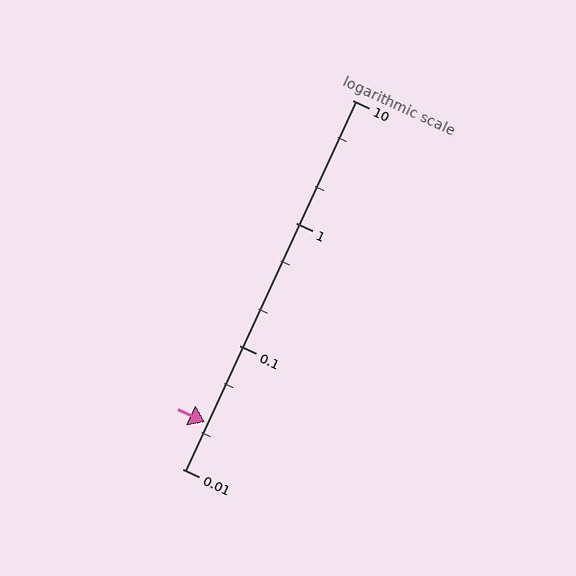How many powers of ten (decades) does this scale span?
The scale spans 3 decades, from 0.01 to 10.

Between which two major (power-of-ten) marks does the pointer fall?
The pointer is between 0.01 and 0.1.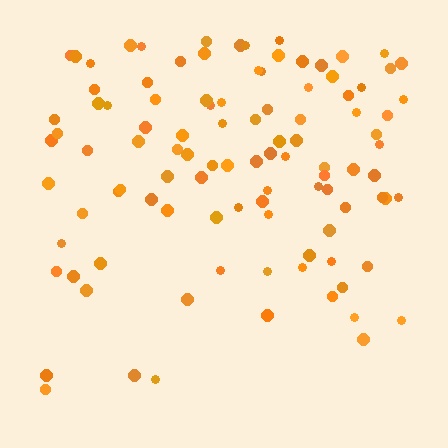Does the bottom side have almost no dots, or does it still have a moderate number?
Still a moderate number, just noticeably fewer than the top.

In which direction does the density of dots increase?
From bottom to top, with the top side densest.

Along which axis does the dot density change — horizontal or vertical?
Vertical.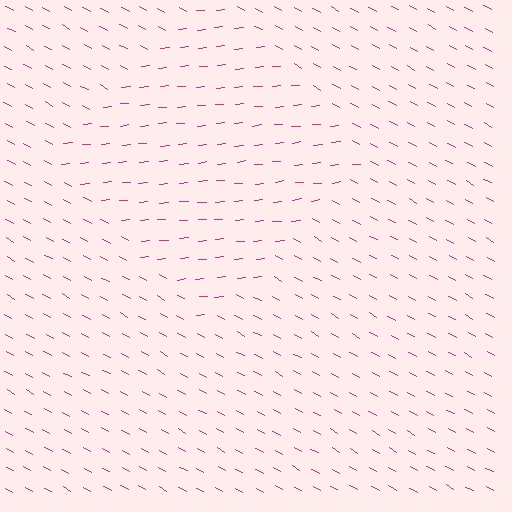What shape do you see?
I see a diamond.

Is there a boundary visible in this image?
Yes, there is a texture boundary formed by a change in line orientation.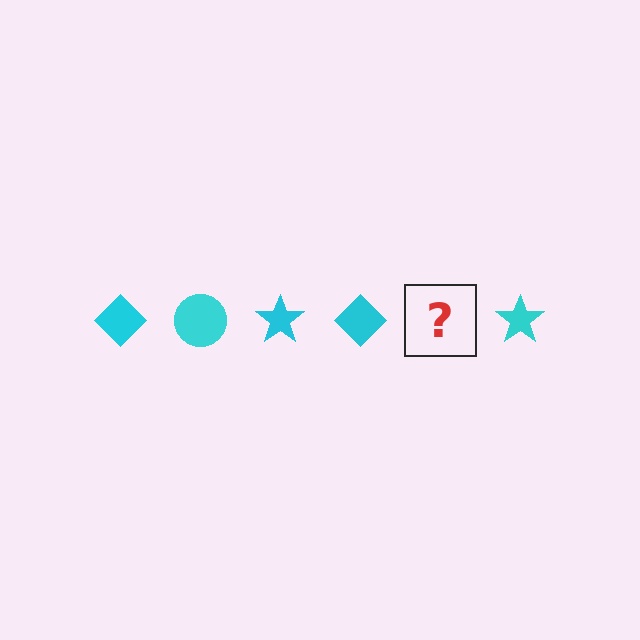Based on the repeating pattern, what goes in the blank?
The blank should be a cyan circle.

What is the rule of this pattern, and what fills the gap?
The rule is that the pattern cycles through diamond, circle, star shapes in cyan. The gap should be filled with a cyan circle.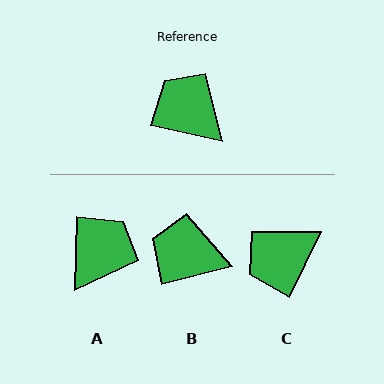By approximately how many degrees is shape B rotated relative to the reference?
Approximately 27 degrees counter-clockwise.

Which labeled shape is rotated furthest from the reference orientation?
A, about 79 degrees away.